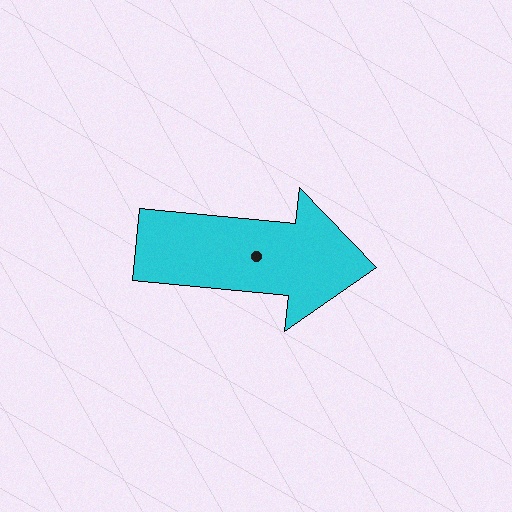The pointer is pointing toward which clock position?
Roughly 3 o'clock.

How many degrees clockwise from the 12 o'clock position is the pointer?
Approximately 96 degrees.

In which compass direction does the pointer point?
East.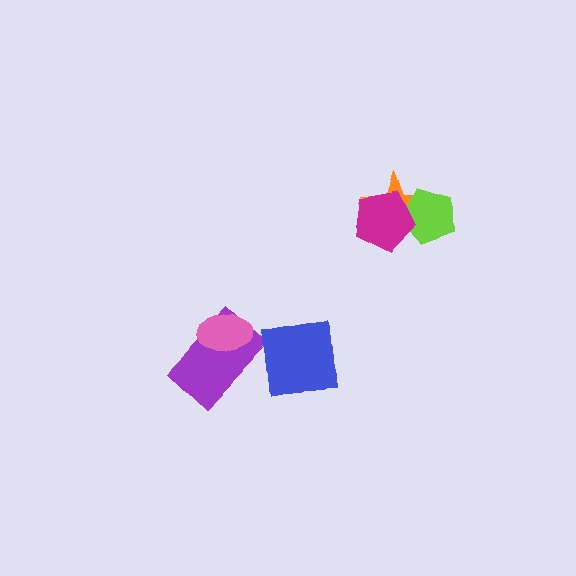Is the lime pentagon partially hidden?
Yes, it is partially covered by another shape.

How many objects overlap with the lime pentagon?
2 objects overlap with the lime pentagon.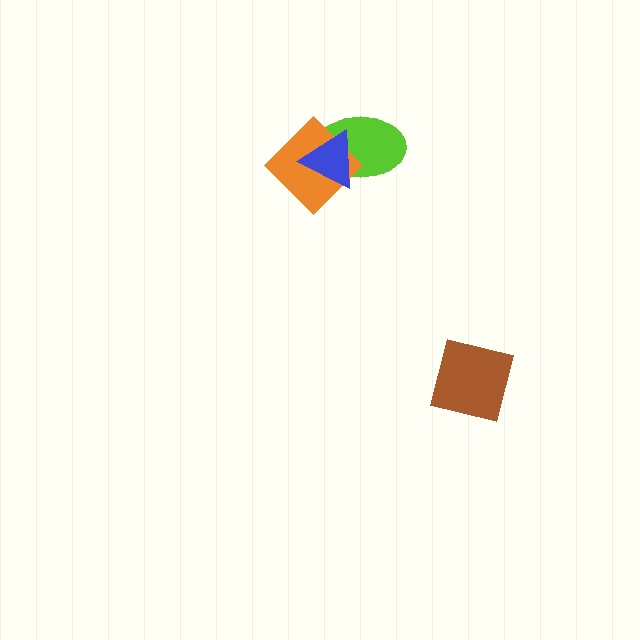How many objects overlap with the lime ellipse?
2 objects overlap with the lime ellipse.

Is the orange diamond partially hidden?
Yes, it is partially covered by another shape.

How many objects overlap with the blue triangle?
2 objects overlap with the blue triangle.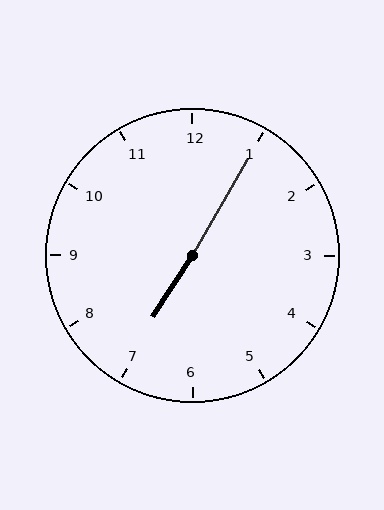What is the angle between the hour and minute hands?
Approximately 178 degrees.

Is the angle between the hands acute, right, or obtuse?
It is obtuse.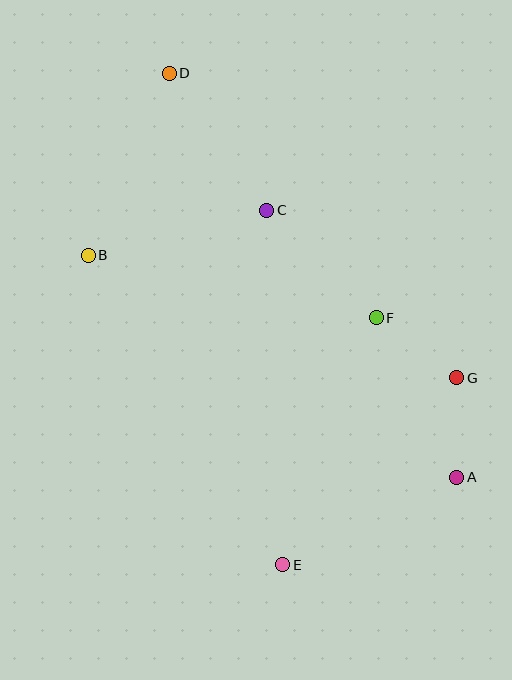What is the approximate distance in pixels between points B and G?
The distance between B and G is approximately 389 pixels.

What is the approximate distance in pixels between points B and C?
The distance between B and C is approximately 184 pixels.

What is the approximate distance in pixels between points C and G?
The distance between C and G is approximately 253 pixels.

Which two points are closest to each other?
Points A and G are closest to each other.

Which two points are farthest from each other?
Points D and E are farthest from each other.